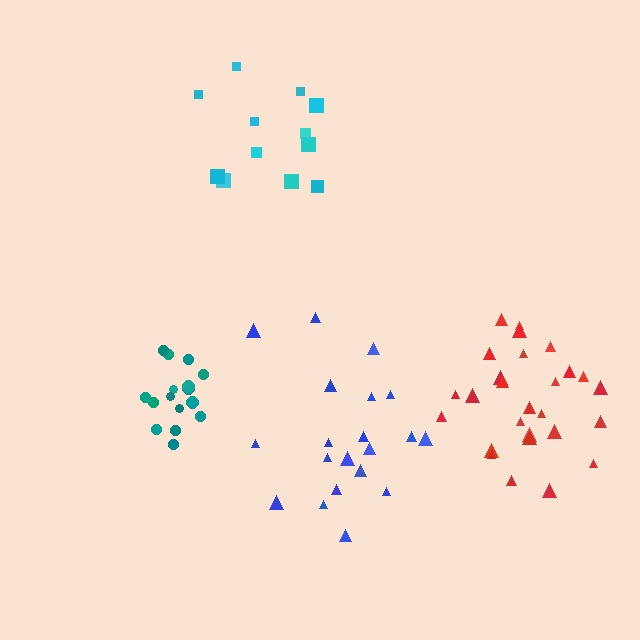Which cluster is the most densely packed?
Teal.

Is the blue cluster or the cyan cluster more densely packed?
Blue.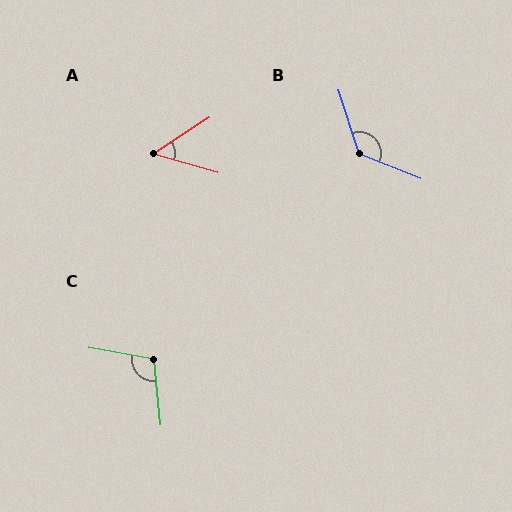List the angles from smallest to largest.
A (49°), C (106°), B (129°).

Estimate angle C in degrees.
Approximately 106 degrees.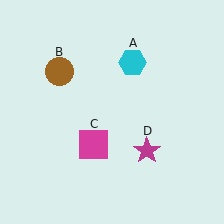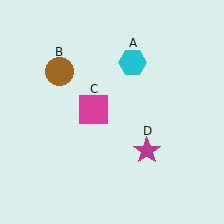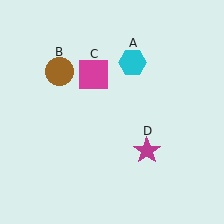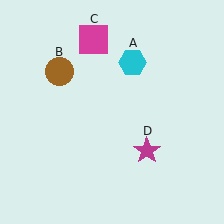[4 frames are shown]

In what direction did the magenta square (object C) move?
The magenta square (object C) moved up.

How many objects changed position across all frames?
1 object changed position: magenta square (object C).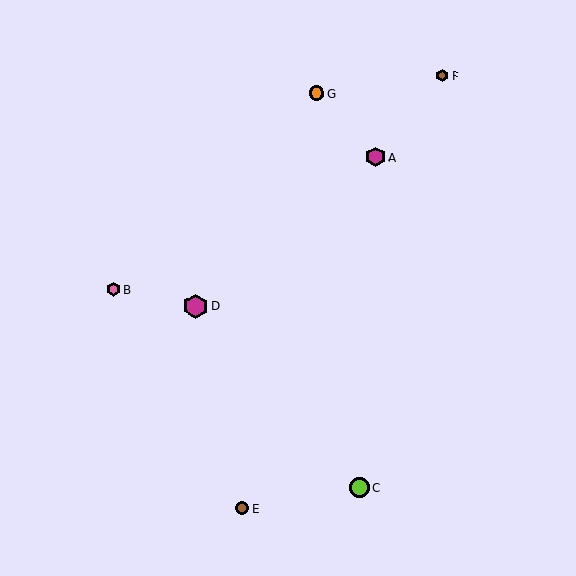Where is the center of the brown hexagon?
The center of the brown hexagon is at (442, 76).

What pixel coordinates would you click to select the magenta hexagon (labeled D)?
Click at (195, 306) to select the magenta hexagon D.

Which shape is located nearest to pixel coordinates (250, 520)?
The brown circle (labeled E) at (242, 508) is nearest to that location.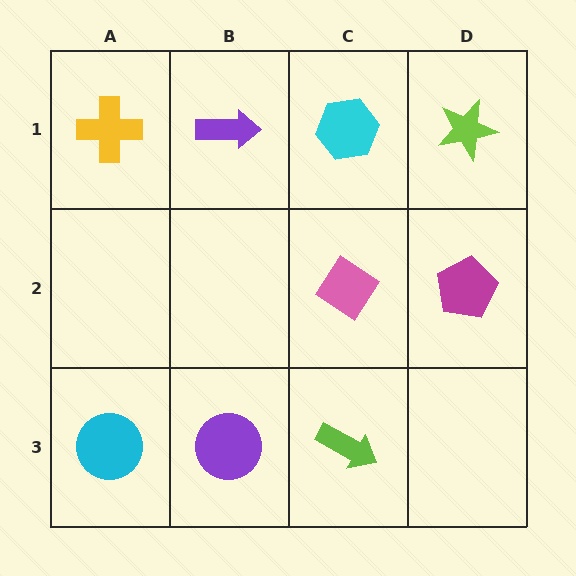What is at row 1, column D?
A lime star.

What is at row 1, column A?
A yellow cross.